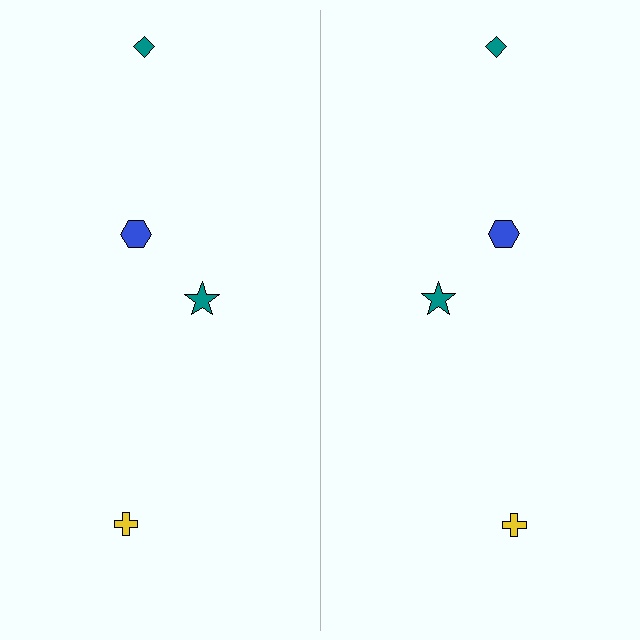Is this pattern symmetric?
Yes, this pattern has bilateral (reflection) symmetry.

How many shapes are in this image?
There are 8 shapes in this image.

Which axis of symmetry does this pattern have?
The pattern has a vertical axis of symmetry running through the center of the image.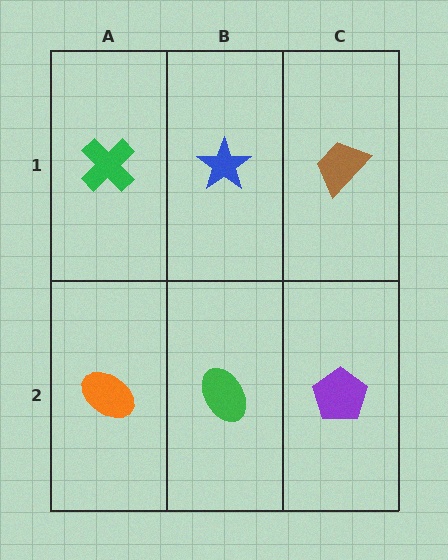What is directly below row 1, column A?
An orange ellipse.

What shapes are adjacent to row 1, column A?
An orange ellipse (row 2, column A), a blue star (row 1, column B).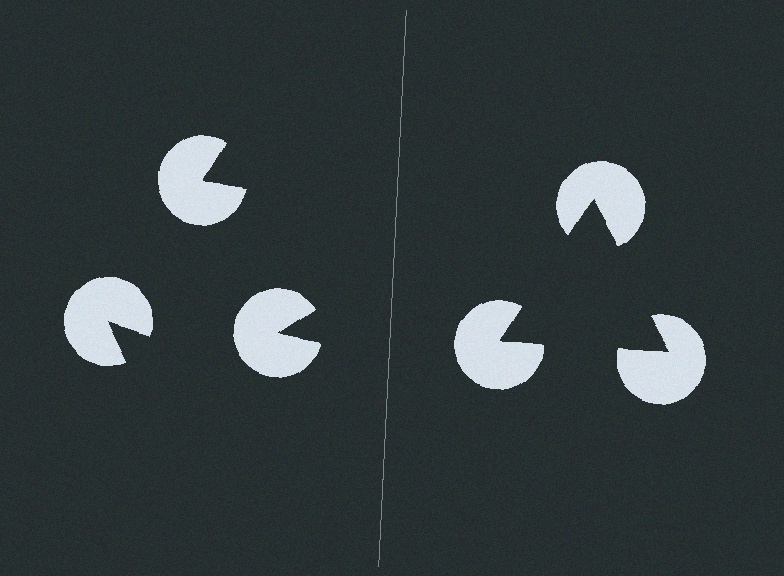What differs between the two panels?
The pac-man discs are positioned identically on both sides; only the wedge orientations differ. On the right they align to a triangle; on the left they are misaligned.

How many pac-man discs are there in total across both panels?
6 — 3 on each side.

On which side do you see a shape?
An illusory triangle appears on the right side. On the left side the wedge cuts are rotated, so no coherent shape forms.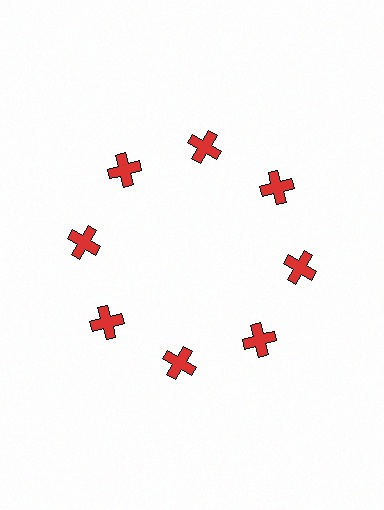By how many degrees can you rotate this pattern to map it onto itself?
The pattern maps onto itself every 45 degrees of rotation.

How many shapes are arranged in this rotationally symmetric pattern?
There are 8 shapes, arranged in 8 groups of 1.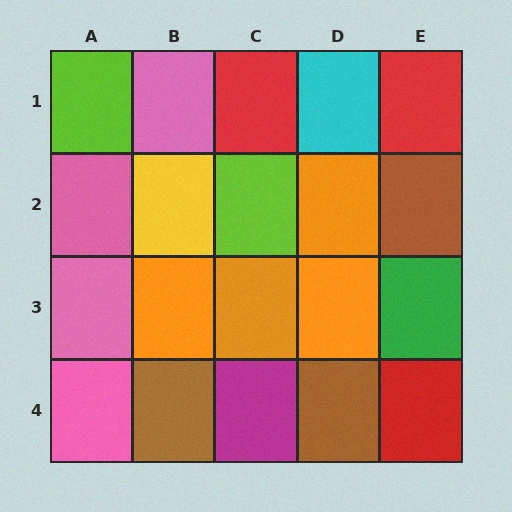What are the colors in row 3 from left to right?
Pink, orange, orange, orange, green.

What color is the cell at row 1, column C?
Red.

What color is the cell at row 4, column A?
Pink.